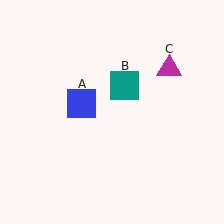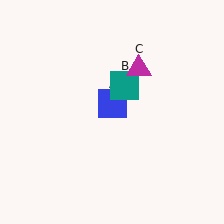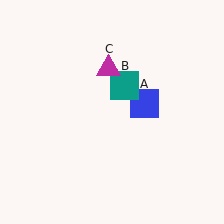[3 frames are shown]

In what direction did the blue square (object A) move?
The blue square (object A) moved right.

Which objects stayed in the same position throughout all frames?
Teal square (object B) remained stationary.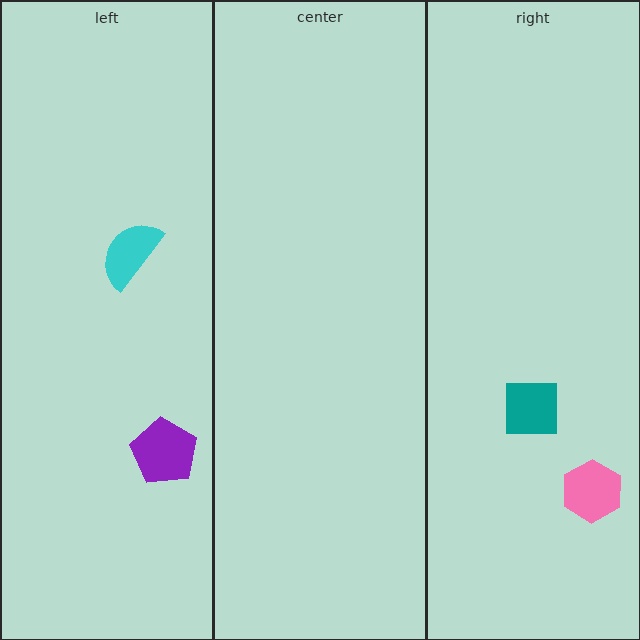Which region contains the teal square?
The right region.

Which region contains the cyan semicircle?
The left region.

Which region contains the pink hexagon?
The right region.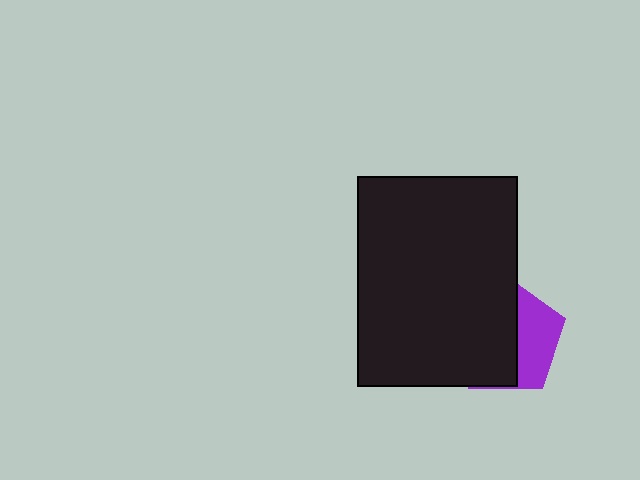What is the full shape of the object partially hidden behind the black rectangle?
The partially hidden object is a purple pentagon.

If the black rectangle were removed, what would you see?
You would see the complete purple pentagon.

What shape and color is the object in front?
The object in front is a black rectangle.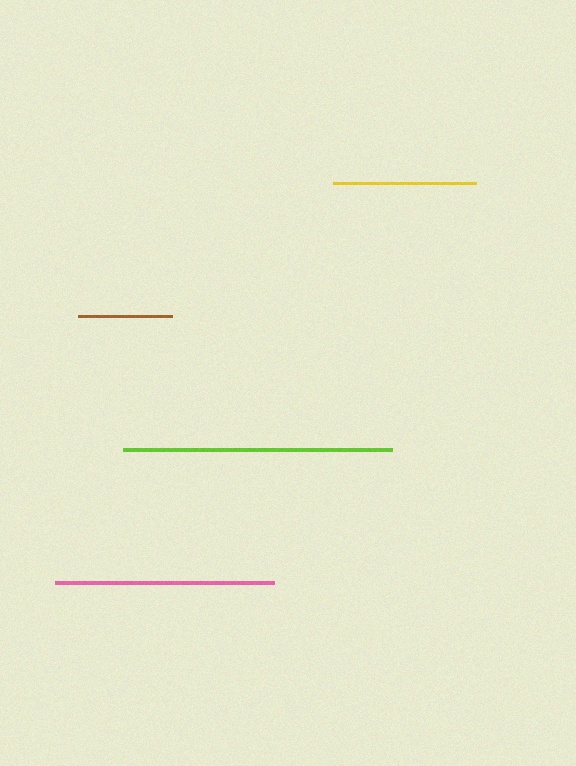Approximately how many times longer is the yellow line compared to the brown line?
The yellow line is approximately 1.5 times the length of the brown line.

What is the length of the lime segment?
The lime segment is approximately 269 pixels long.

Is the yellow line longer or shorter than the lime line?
The lime line is longer than the yellow line.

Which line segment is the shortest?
The brown line is the shortest at approximately 95 pixels.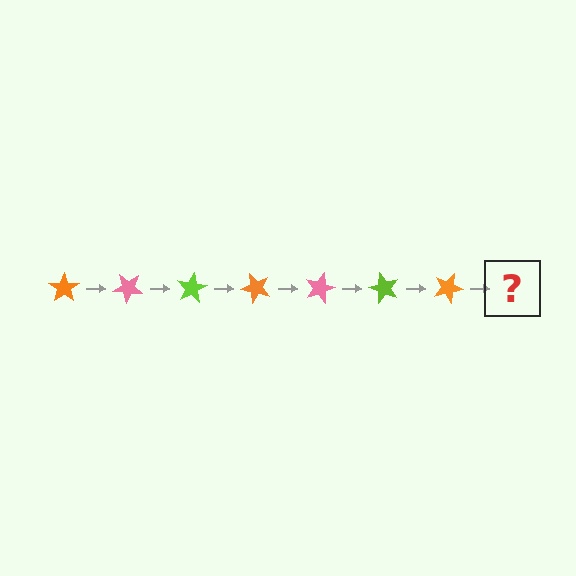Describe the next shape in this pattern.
It should be a pink star, rotated 280 degrees from the start.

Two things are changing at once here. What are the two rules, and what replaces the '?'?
The two rules are that it rotates 40 degrees each step and the color cycles through orange, pink, and lime. The '?' should be a pink star, rotated 280 degrees from the start.